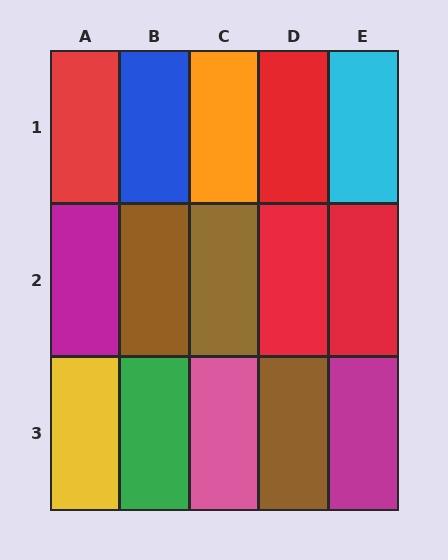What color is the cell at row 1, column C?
Orange.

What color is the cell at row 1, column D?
Red.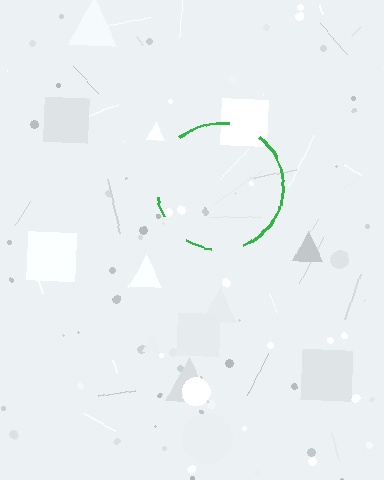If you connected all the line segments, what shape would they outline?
They would outline a circle.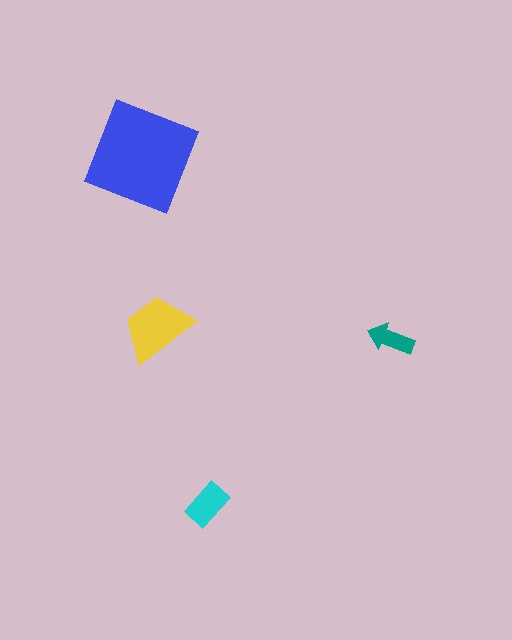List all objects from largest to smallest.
The blue diamond, the yellow trapezoid, the cyan rectangle, the teal arrow.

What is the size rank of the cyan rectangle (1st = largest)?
3rd.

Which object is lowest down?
The cyan rectangle is bottommost.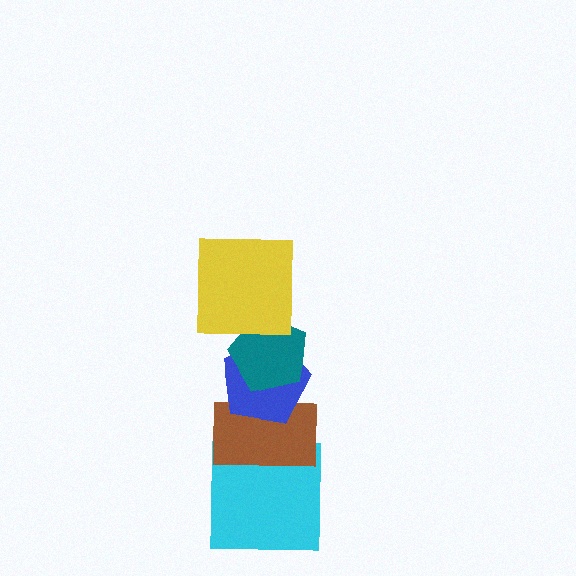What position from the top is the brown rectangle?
The brown rectangle is 4th from the top.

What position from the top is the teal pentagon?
The teal pentagon is 2nd from the top.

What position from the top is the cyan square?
The cyan square is 5th from the top.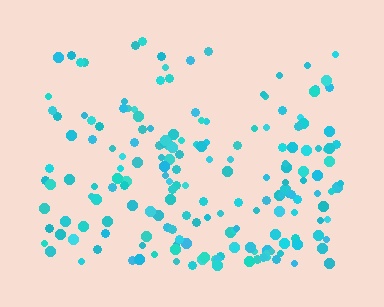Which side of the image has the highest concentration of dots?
The bottom.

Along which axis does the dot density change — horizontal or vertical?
Vertical.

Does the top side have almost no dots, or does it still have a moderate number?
Still a moderate number, just noticeably fewer than the bottom.